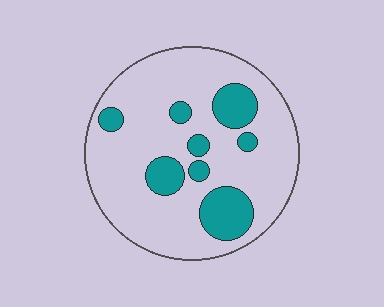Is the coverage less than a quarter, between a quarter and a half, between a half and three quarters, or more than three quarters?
Less than a quarter.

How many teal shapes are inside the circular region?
8.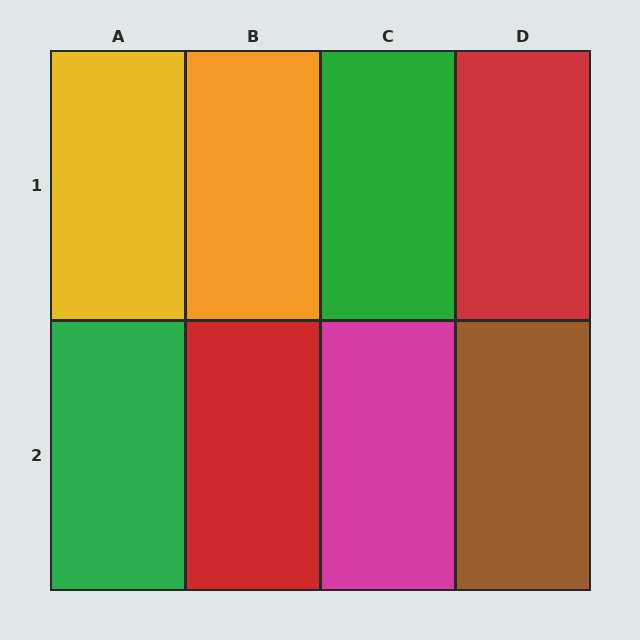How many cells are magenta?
1 cell is magenta.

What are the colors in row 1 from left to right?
Yellow, orange, green, red.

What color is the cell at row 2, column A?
Green.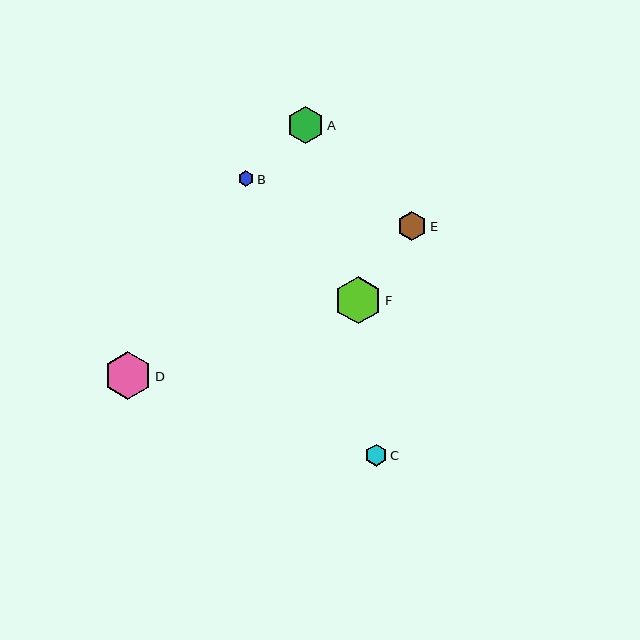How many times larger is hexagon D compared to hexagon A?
Hexagon D is approximately 1.3 times the size of hexagon A.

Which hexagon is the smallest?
Hexagon B is the smallest with a size of approximately 16 pixels.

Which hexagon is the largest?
Hexagon F is the largest with a size of approximately 48 pixels.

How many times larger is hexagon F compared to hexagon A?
Hexagon F is approximately 1.3 times the size of hexagon A.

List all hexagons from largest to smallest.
From largest to smallest: F, D, A, E, C, B.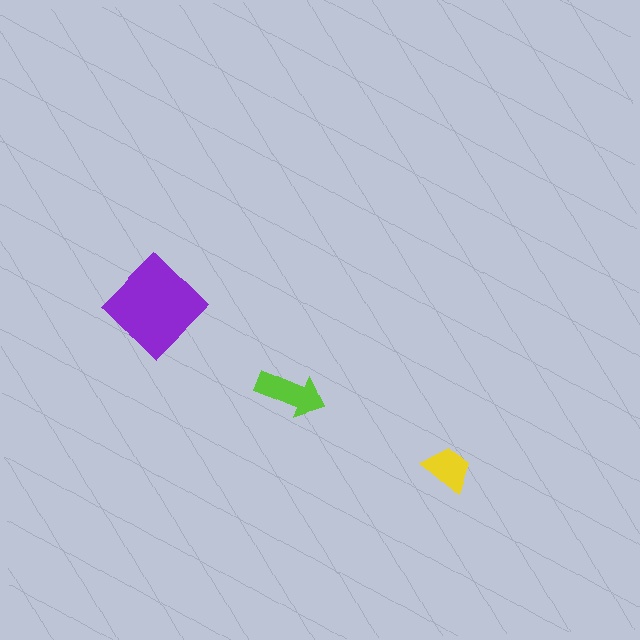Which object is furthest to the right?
The yellow trapezoid is rightmost.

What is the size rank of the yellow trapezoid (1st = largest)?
3rd.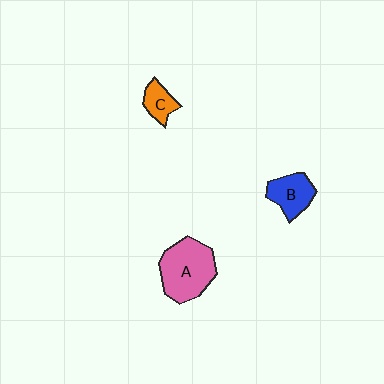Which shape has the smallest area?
Shape C (orange).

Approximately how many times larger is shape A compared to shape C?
Approximately 2.8 times.